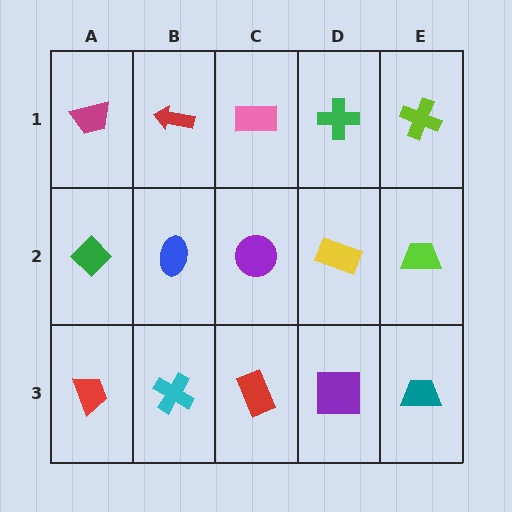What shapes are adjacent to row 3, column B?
A blue ellipse (row 2, column B), a red trapezoid (row 3, column A), a red rectangle (row 3, column C).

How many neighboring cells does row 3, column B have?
3.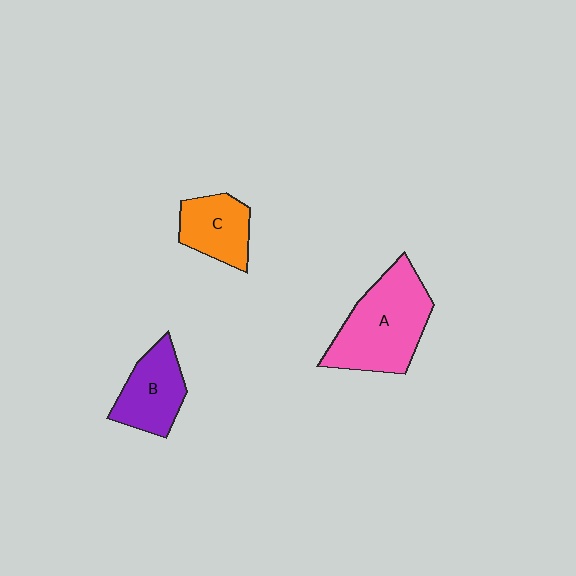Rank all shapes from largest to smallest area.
From largest to smallest: A (pink), B (purple), C (orange).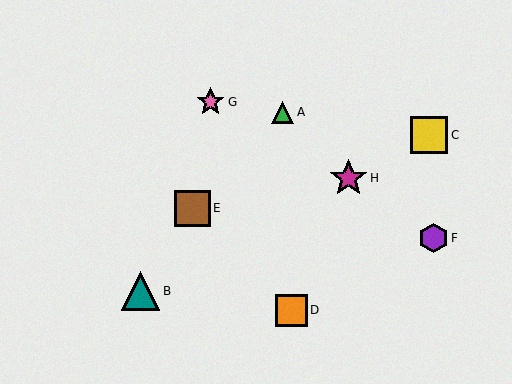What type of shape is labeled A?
Shape A is a green triangle.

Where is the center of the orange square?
The center of the orange square is at (291, 310).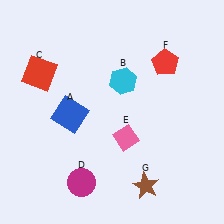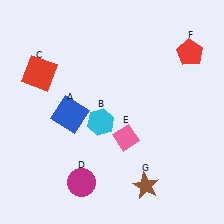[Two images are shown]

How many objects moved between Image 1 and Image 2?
2 objects moved between the two images.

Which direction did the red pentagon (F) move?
The red pentagon (F) moved right.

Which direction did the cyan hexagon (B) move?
The cyan hexagon (B) moved down.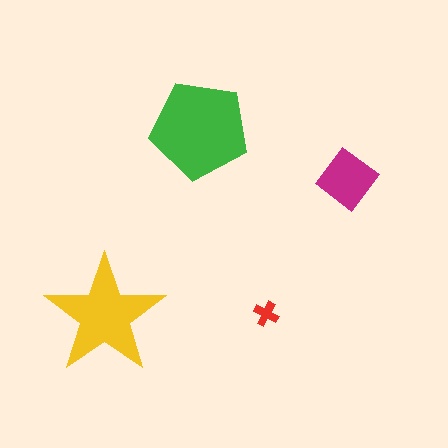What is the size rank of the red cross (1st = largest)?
4th.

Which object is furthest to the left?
The yellow star is leftmost.